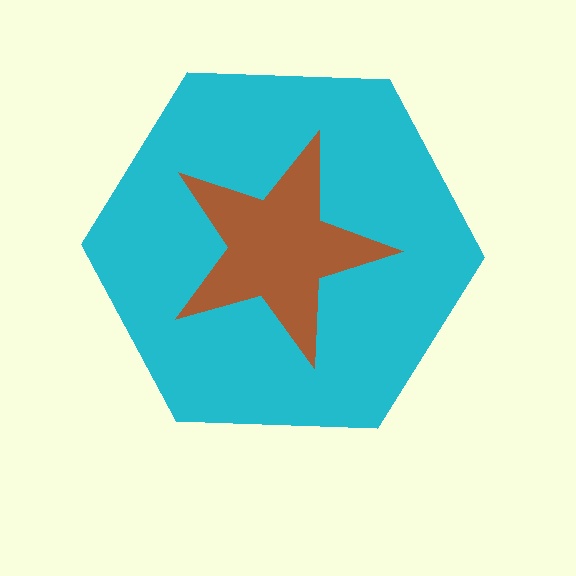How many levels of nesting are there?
2.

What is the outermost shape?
The cyan hexagon.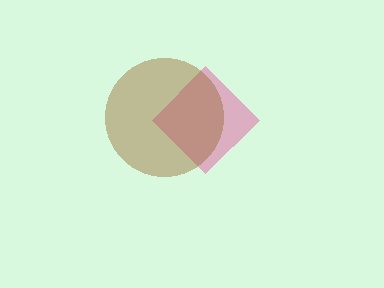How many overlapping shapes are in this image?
There are 2 overlapping shapes in the image.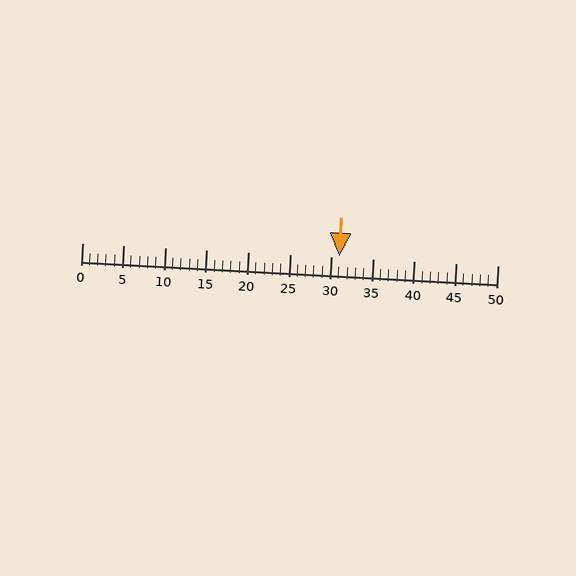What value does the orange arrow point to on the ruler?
The orange arrow points to approximately 31.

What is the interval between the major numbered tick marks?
The major tick marks are spaced 5 units apart.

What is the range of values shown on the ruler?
The ruler shows values from 0 to 50.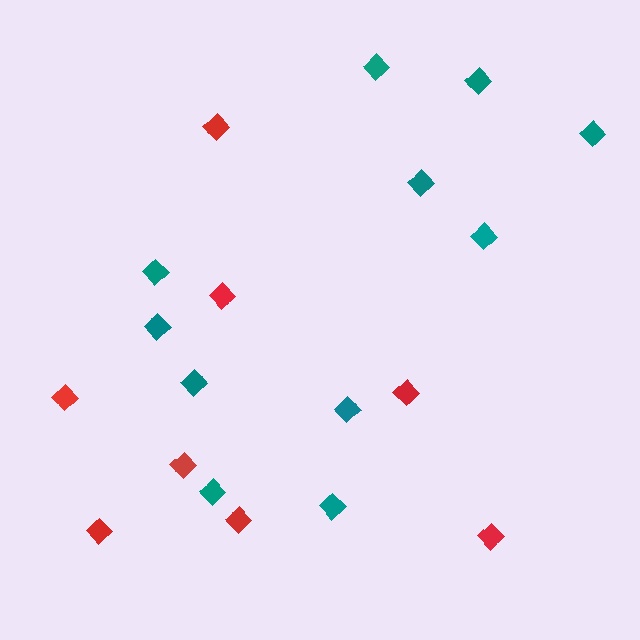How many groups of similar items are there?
There are 2 groups: one group of red diamonds (8) and one group of teal diamonds (11).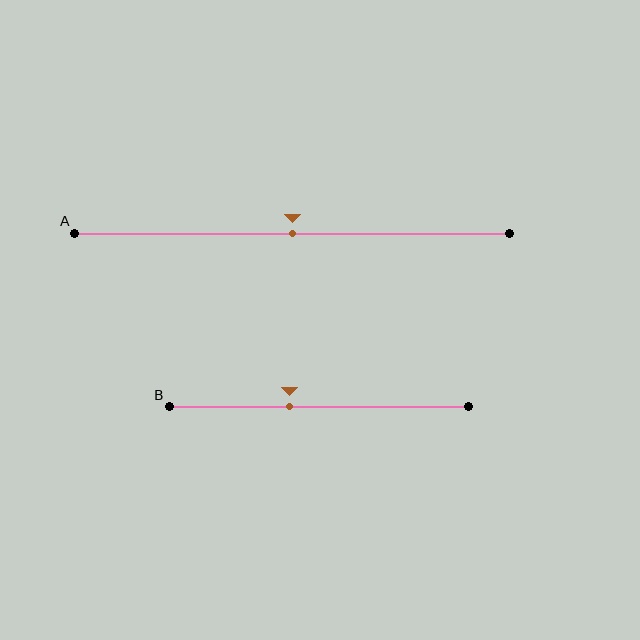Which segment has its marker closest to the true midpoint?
Segment A has its marker closest to the true midpoint.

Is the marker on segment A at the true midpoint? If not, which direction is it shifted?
Yes, the marker on segment A is at the true midpoint.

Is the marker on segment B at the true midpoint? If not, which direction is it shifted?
No, the marker on segment B is shifted to the left by about 10% of the segment length.